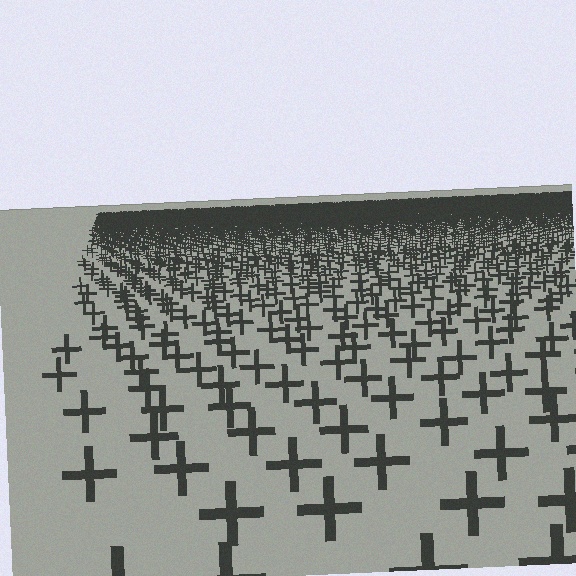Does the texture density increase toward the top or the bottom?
Density increases toward the top.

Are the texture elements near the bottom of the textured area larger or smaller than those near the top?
Larger. Near the bottom, elements are closer to the viewer and appear at a bigger on-screen size.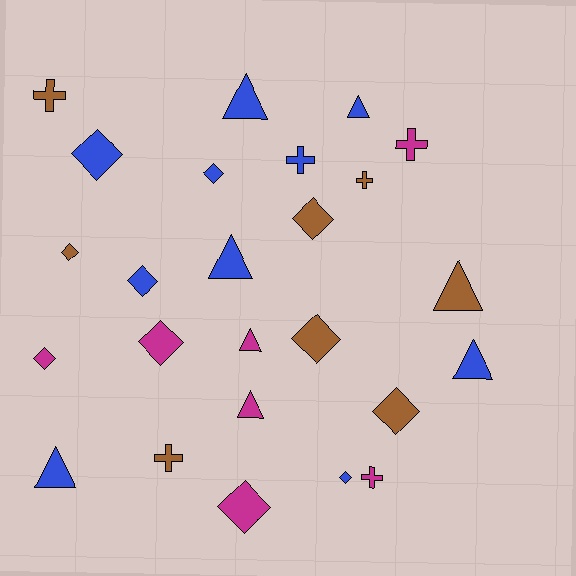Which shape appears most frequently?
Diamond, with 11 objects.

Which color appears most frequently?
Blue, with 10 objects.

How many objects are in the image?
There are 25 objects.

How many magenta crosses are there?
There are 2 magenta crosses.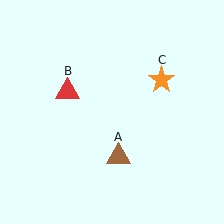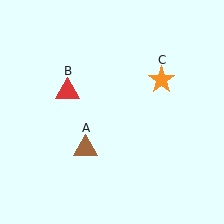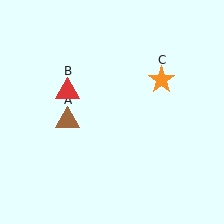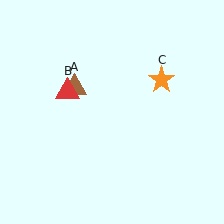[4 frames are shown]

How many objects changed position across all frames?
1 object changed position: brown triangle (object A).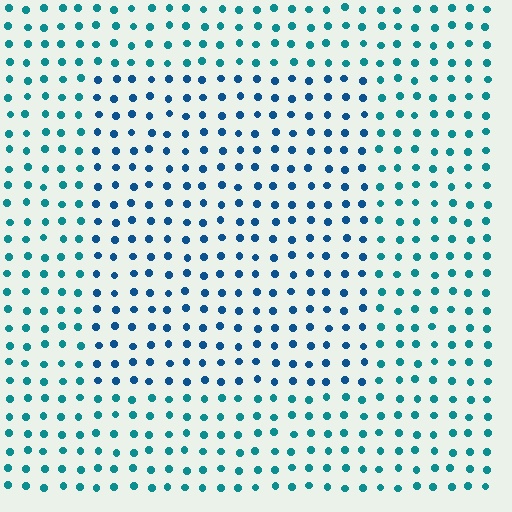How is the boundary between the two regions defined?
The boundary is defined purely by a slight shift in hue (about 28 degrees). Spacing, size, and orientation are identical on both sides.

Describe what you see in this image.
The image is filled with small teal elements in a uniform arrangement. A rectangle-shaped region is visible where the elements are tinted to a slightly different hue, forming a subtle color boundary.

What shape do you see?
I see a rectangle.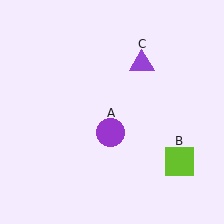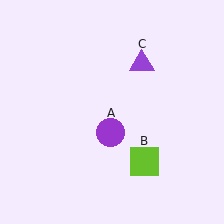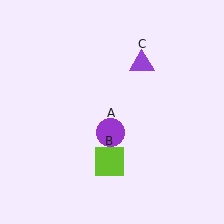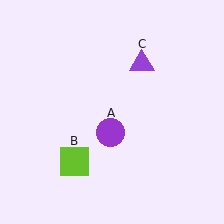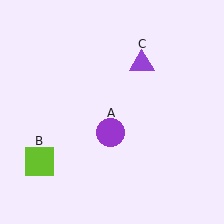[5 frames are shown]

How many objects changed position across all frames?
1 object changed position: lime square (object B).